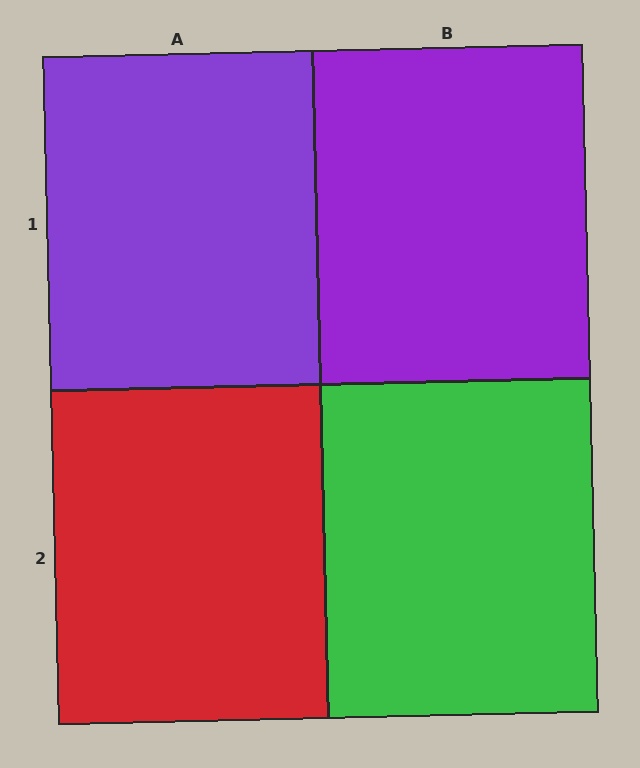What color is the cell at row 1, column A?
Purple.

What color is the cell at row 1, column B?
Purple.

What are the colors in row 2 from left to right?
Red, green.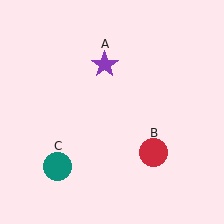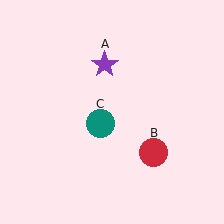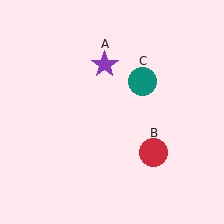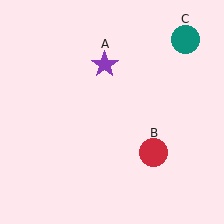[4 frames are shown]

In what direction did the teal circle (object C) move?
The teal circle (object C) moved up and to the right.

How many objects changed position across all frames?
1 object changed position: teal circle (object C).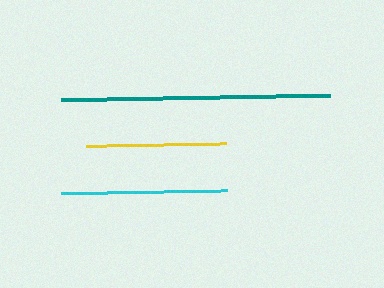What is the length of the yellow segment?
The yellow segment is approximately 140 pixels long.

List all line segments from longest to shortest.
From longest to shortest: teal, cyan, yellow.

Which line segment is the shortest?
The yellow line is the shortest at approximately 140 pixels.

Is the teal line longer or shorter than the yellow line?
The teal line is longer than the yellow line.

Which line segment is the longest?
The teal line is the longest at approximately 269 pixels.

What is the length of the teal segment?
The teal segment is approximately 269 pixels long.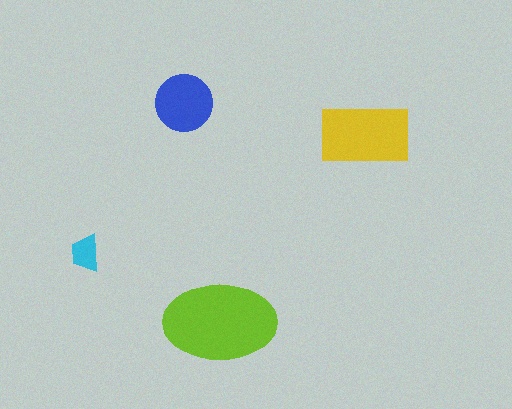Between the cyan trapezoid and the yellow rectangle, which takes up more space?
The yellow rectangle.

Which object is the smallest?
The cyan trapezoid.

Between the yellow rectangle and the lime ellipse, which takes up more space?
The lime ellipse.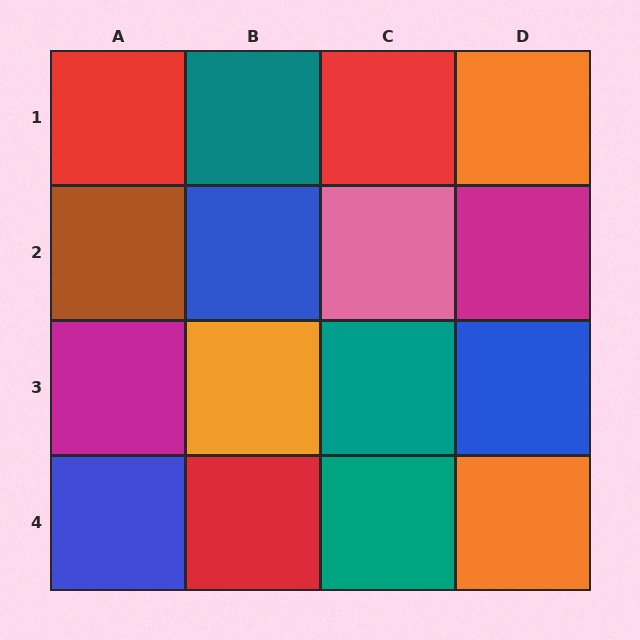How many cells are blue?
3 cells are blue.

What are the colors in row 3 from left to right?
Magenta, orange, teal, blue.